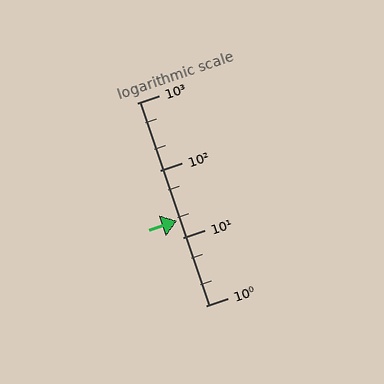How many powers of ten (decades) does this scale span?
The scale spans 3 decades, from 1 to 1000.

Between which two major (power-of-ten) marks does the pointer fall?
The pointer is between 10 and 100.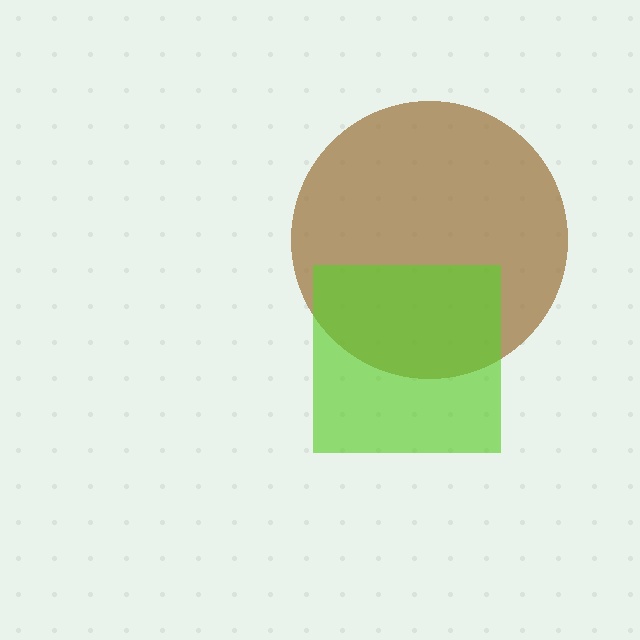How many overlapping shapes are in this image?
There are 2 overlapping shapes in the image.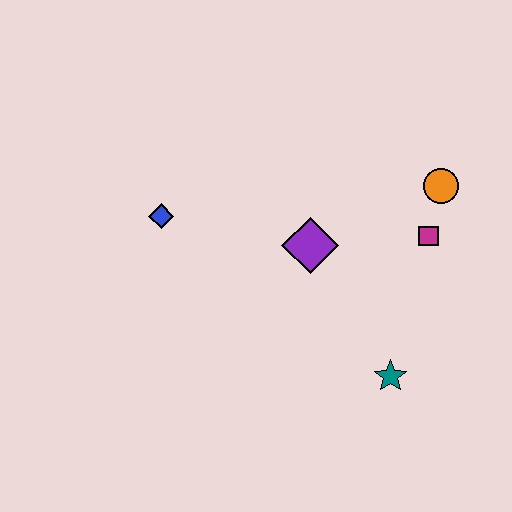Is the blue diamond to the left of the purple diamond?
Yes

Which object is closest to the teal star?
The magenta square is closest to the teal star.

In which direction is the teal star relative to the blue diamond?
The teal star is to the right of the blue diamond.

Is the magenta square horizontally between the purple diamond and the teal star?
No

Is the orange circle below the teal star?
No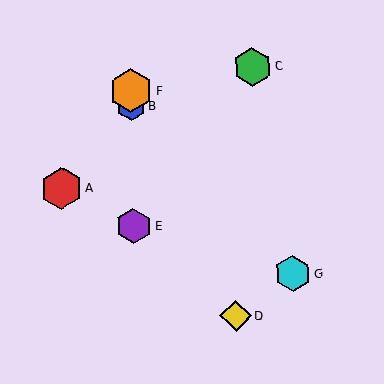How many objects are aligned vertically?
3 objects (B, E, F) are aligned vertically.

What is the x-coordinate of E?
Object E is at x≈134.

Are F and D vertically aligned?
No, F is at x≈131 and D is at x≈236.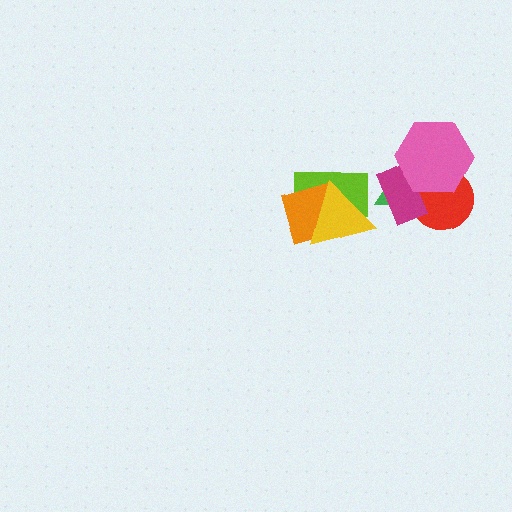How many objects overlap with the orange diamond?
2 objects overlap with the orange diamond.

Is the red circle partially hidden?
Yes, it is partially covered by another shape.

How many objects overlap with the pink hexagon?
3 objects overlap with the pink hexagon.